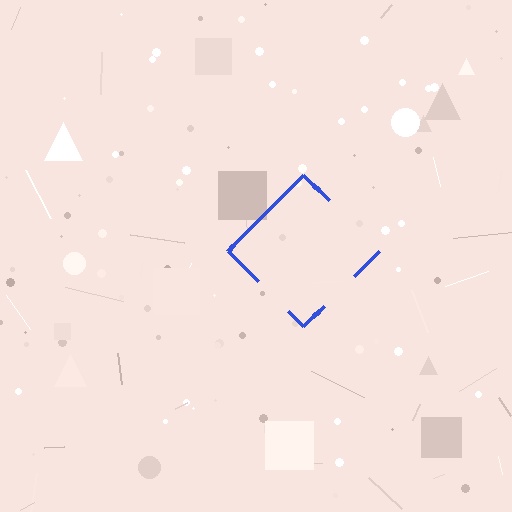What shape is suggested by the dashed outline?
The dashed outline suggests a diamond.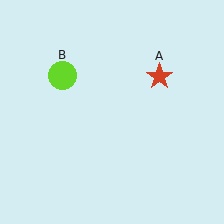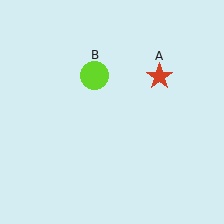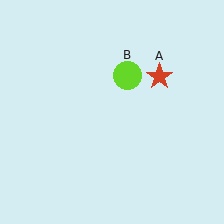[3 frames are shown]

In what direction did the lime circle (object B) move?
The lime circle (object B) moved right.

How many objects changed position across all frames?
1 object changed position: lime circle (object B).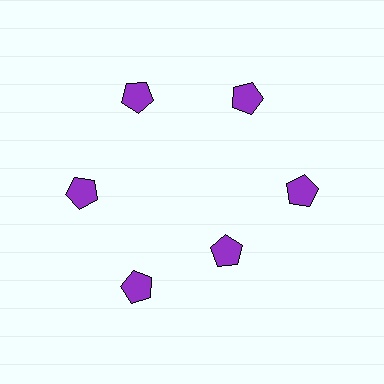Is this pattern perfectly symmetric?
No. The 6 purple pentagons are arranged in a ring, but one element near the 5 o'clock position is pulled inward toward the center, breaking the 6-fold rotational symmetry.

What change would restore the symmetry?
The symmetry would be restored by moving it outward, back onto the ring so that all 6 pentagons sit at equal angles and equal distance from the center.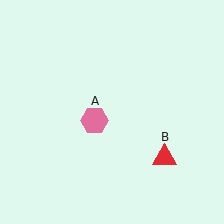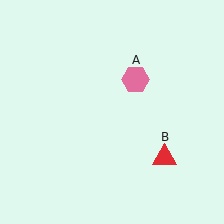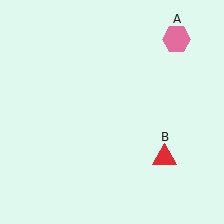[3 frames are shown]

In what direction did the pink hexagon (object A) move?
The pink hexagon (object A) moved up and to the right.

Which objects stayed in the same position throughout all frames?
Red triangle (object B) remained stationary.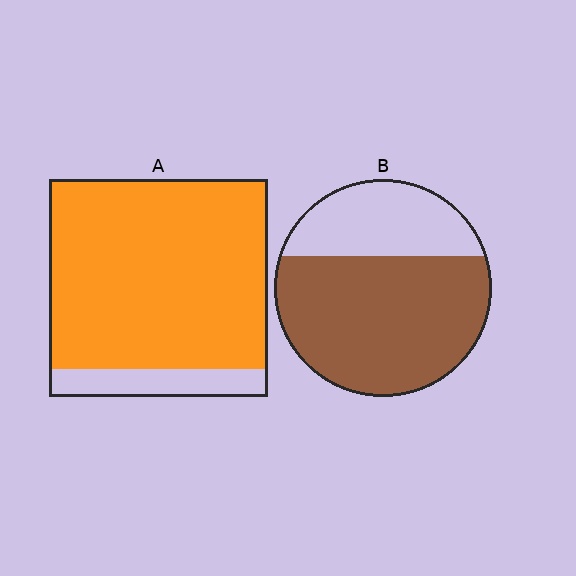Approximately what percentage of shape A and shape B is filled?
A is approximately 85% and B is approximately 70%.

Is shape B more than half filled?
Yes.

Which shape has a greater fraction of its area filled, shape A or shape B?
Shape A.